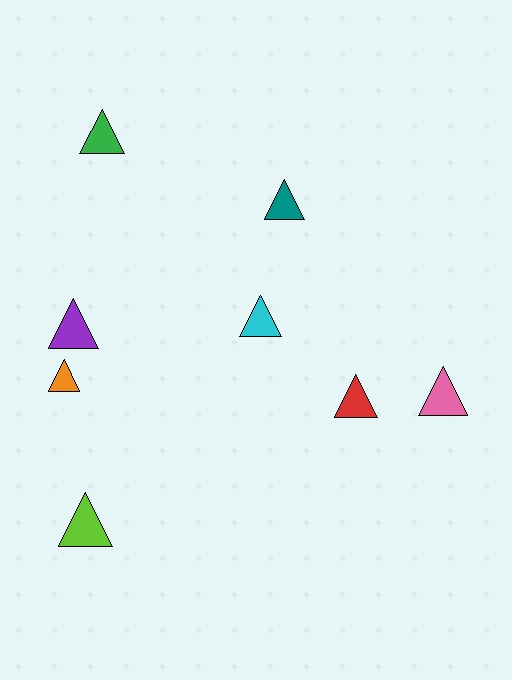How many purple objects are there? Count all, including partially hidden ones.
There is 1 purple object.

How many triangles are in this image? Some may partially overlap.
There are 8 triangles.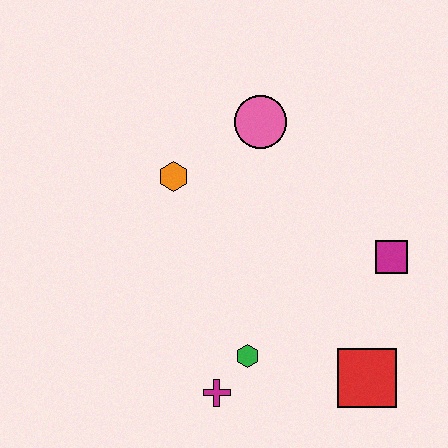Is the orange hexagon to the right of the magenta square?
No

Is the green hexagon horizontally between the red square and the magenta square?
No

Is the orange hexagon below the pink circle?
Yes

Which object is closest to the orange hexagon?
The pink circle is closest to the orange hexagon.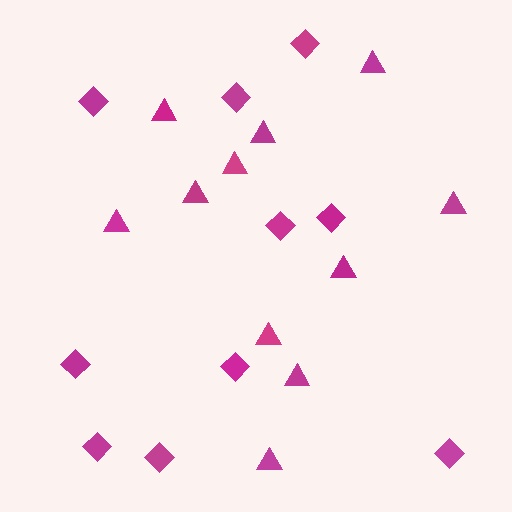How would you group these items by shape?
There are 2 groups: one group of triangles (11) and one group of diamonds (10).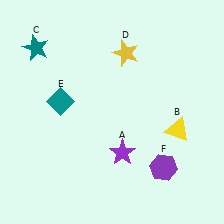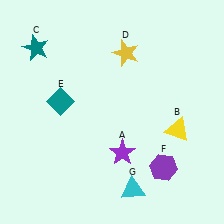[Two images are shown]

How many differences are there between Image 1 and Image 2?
There is 1 difference between the two images.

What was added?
A cyan triangle (G) was added in Image 2.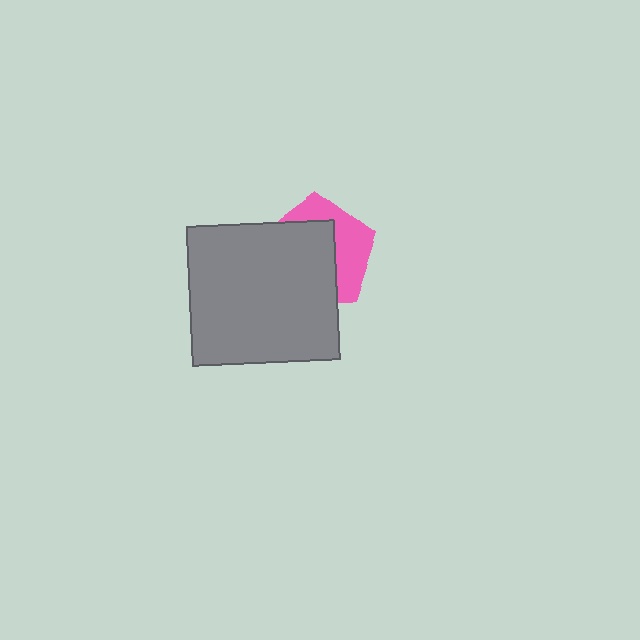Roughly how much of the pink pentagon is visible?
A small part of it is visible (roughly 39%).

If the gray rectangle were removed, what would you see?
You would see the complete pink pentagon.